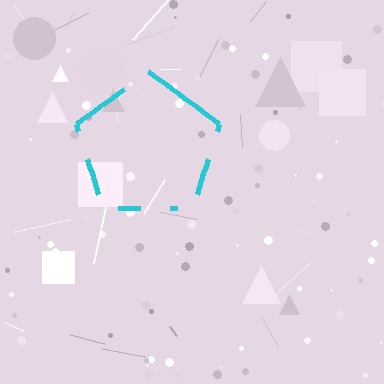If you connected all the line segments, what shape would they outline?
They would outline a pentagon.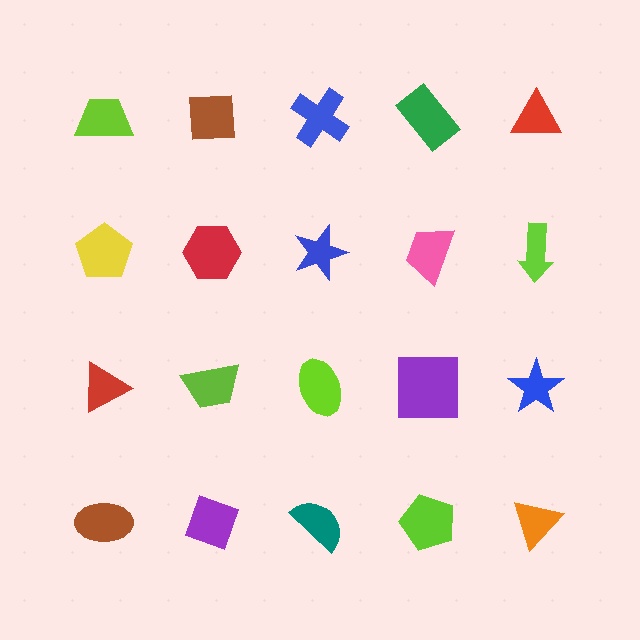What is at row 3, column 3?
A lime ellipse.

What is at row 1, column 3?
A blue cross.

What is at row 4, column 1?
A brown ellipse.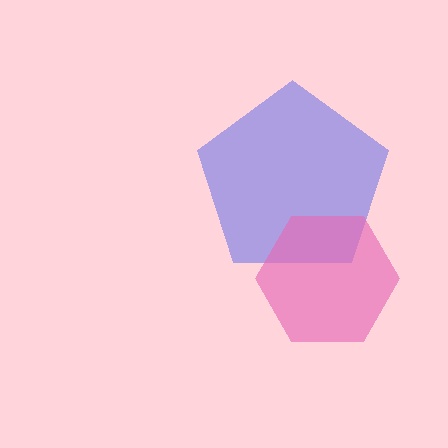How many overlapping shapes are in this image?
There are 2 overlapping shapes in the image.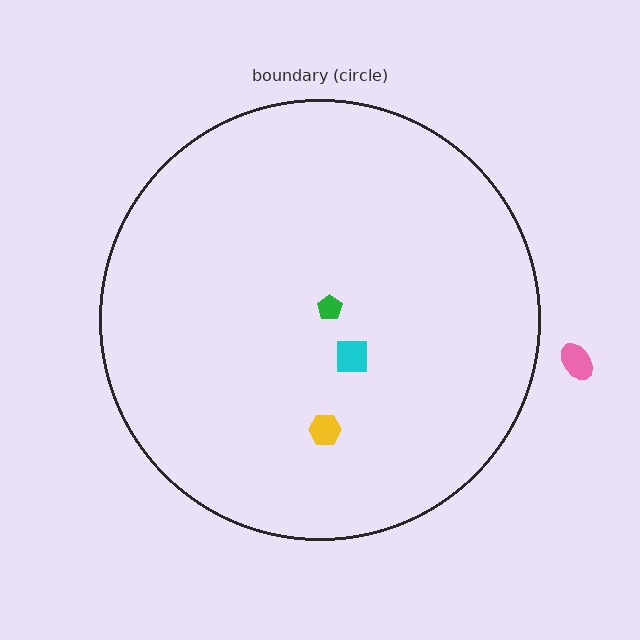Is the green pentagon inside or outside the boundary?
Inside.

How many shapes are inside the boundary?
3 inside, 1 outside.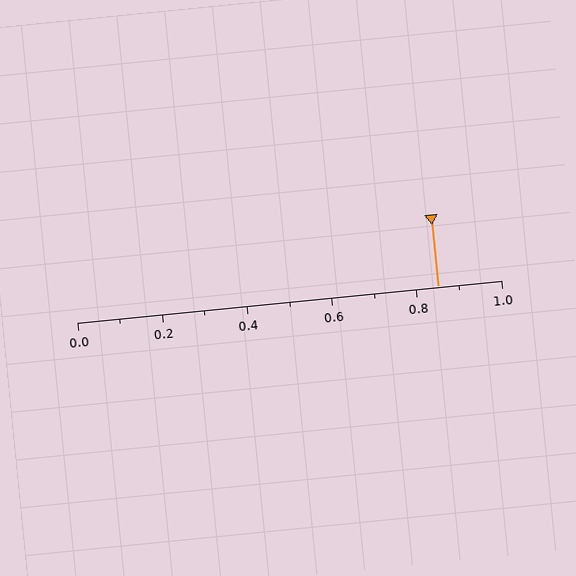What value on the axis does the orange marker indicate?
The marker indicates approximately 0.85.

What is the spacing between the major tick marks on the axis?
The major ticks are spaced 0.2 apart.